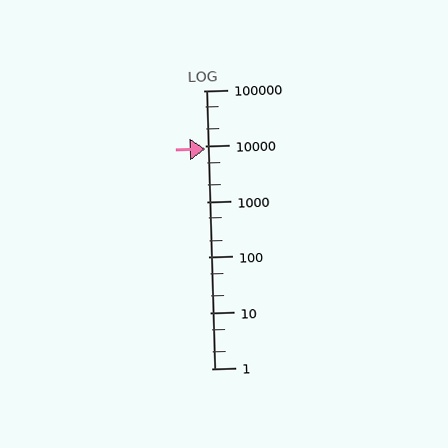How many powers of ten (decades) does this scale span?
The scale spans 5 decades, from 1 to 100000.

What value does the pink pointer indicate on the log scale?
The pointer indicates approximately 9000.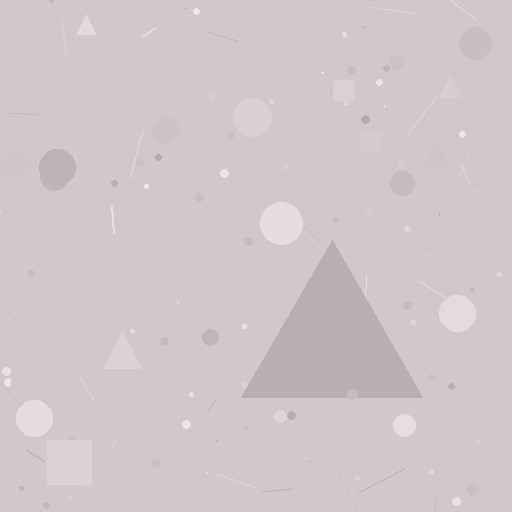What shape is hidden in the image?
A triangle is hidden in the image.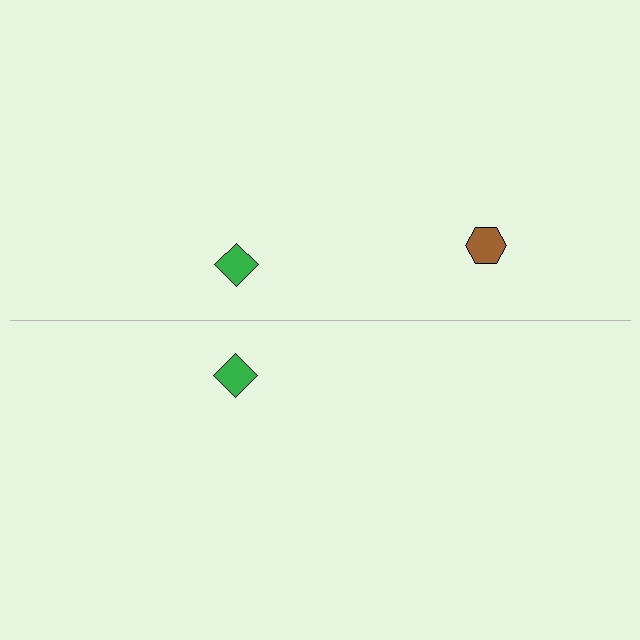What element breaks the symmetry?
A brown hexagon is missing from the bottom side.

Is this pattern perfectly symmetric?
No, the pattern is not perfectly symmetric. A brown hexagon is missing from the bottom side.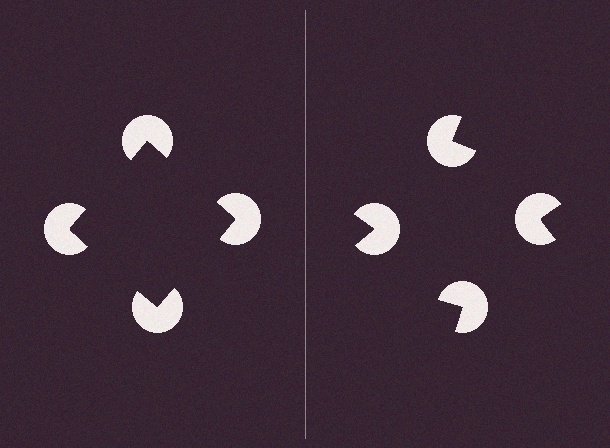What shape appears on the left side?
An illusory square.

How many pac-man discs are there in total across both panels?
8 — 4 on each side.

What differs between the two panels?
The pac-man discs are positioned identically on both sides; only the wedge orientations differ. On the left they align to a square; on the right they are misaligned.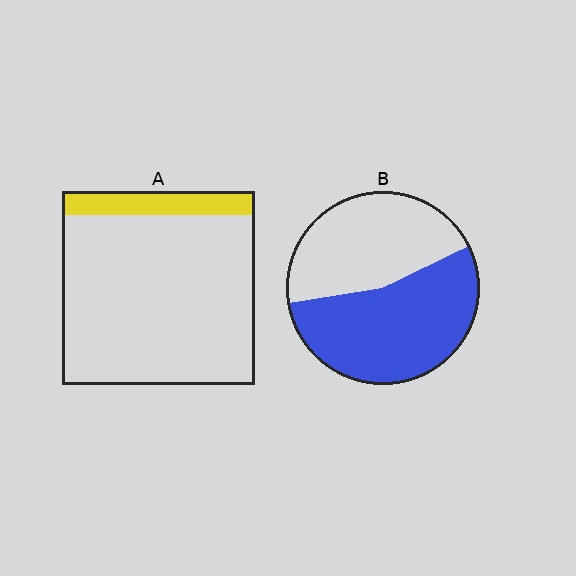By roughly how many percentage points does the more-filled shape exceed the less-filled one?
By roughly 40 percentage points (B over A).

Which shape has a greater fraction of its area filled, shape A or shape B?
Shape B.